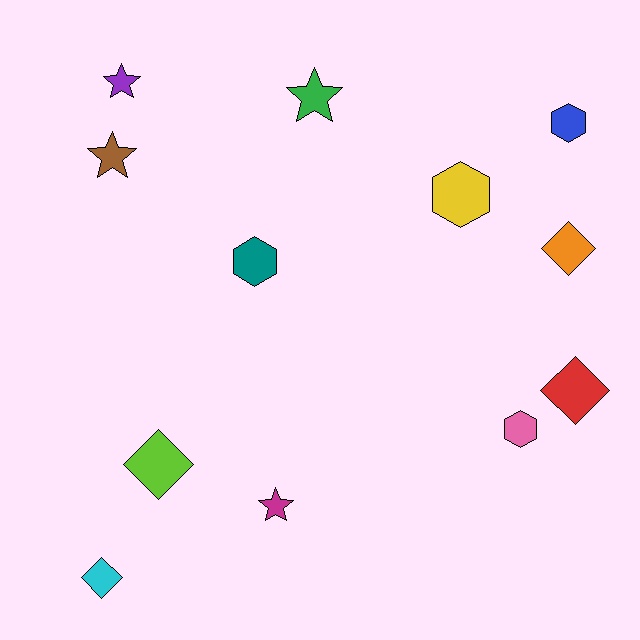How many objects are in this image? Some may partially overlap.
There are 12 objects.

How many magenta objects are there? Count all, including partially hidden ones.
There is 1 magenta object.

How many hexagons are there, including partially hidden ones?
There are 4 hexagons.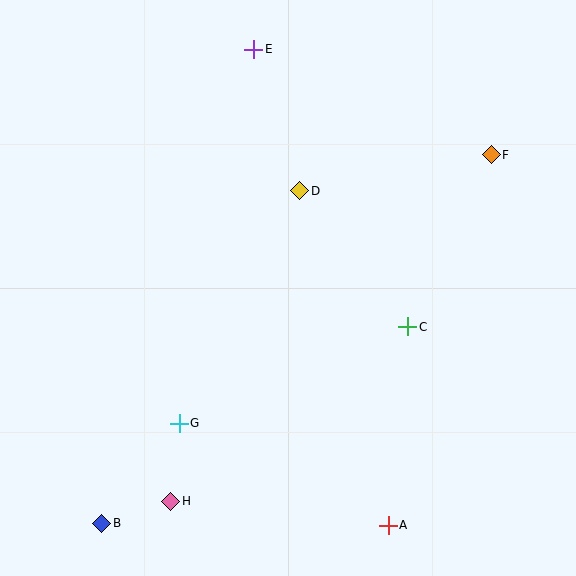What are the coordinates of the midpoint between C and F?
The midpoint between C and F is at (449, 241).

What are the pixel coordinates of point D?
Point D is at (300, 191).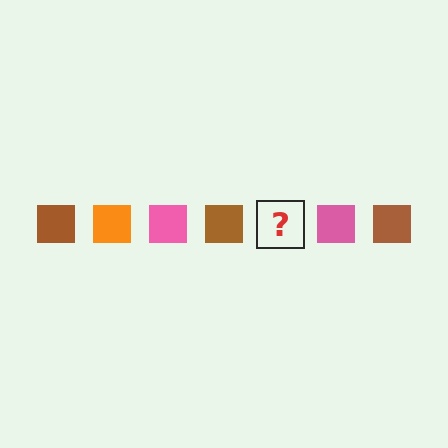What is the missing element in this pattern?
The missing element is an orange square.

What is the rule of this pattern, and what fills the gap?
The rule is that the pattern cycles through brown, orange, pink squares. The gap should be filled with an orange square.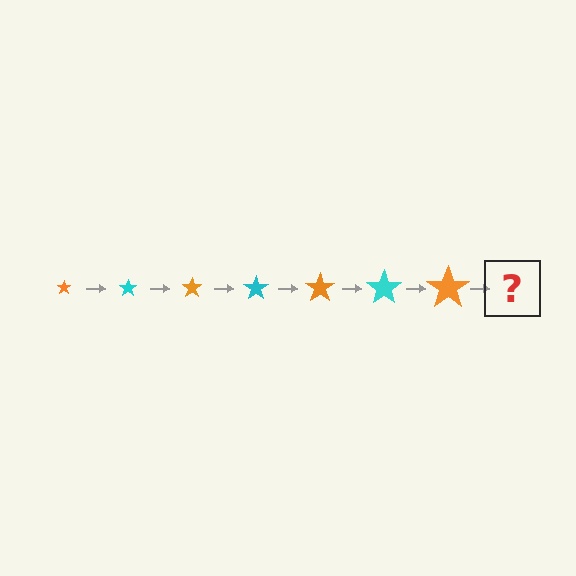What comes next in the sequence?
The next element should be a cyan star, larger than the previous one.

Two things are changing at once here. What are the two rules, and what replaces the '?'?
The two rules are that the star grows larger each step and the color cycles through orange and cyan. The '?' should be a cyan star, larger than the previous one.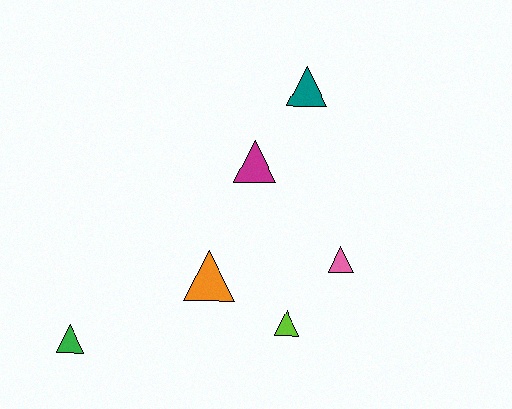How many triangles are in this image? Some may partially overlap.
There are 6 triangles.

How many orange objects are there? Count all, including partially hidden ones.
There is 1 orange object.